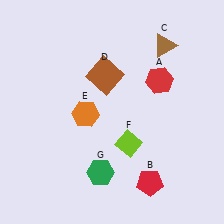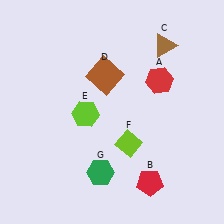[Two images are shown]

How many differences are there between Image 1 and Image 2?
There is 1 difference between the two images.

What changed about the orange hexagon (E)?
In Image 1, E is orange. In Image 2, it changed to lime.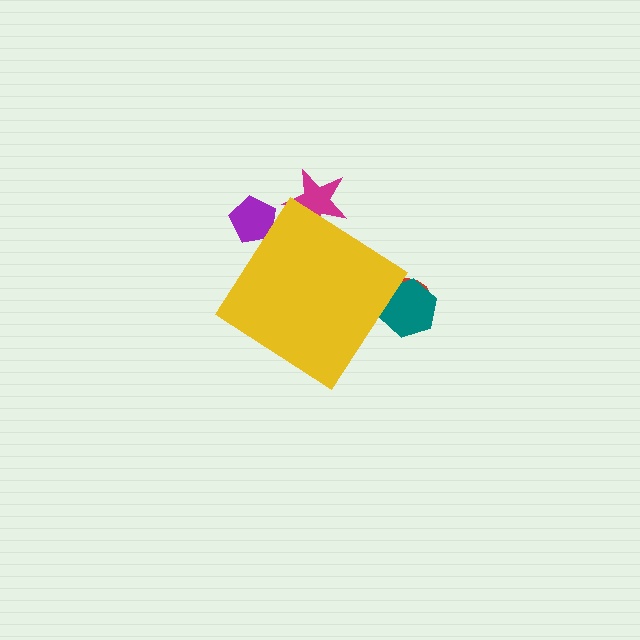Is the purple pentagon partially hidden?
Yes, the purple pentagon is partially hidden behind the yellow diamond.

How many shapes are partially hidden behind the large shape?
4 shapes are partially hidden.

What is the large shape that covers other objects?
A yellow diamond.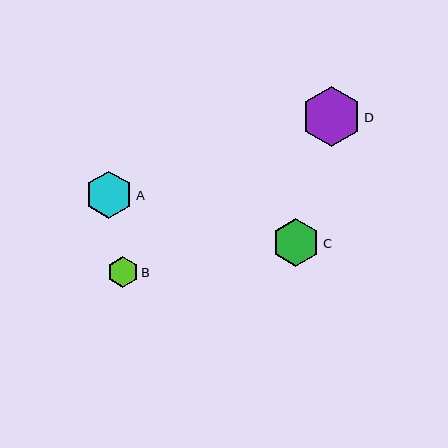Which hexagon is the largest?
Hexagon D is the largest with a size of approximately 60 pixels.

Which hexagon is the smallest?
Hexagon B is the smallest with a size of approximately 30 pixels.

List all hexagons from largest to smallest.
From largest to smallest: D, A, C, B.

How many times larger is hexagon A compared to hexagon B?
Hexagon A is approximately 1.6 times the size of hexagon B.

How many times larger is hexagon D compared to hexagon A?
Hexagon D is approximately 1.3 times the size of hexagon A.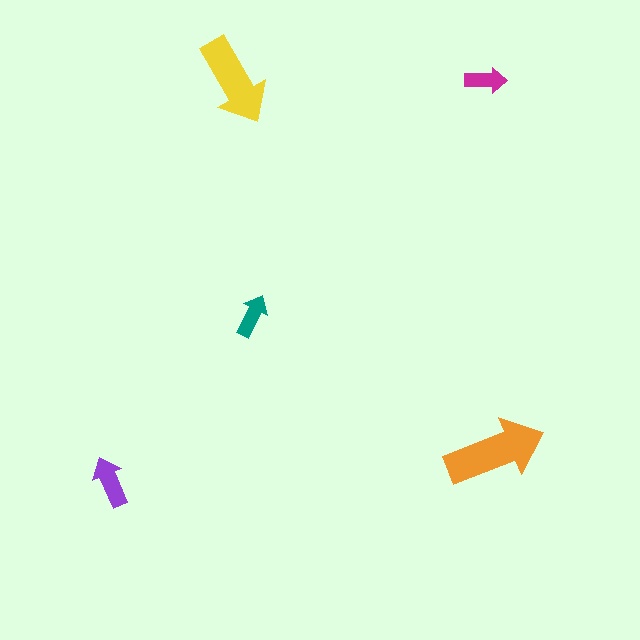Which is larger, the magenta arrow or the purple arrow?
The purple one.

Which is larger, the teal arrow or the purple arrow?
The purple one.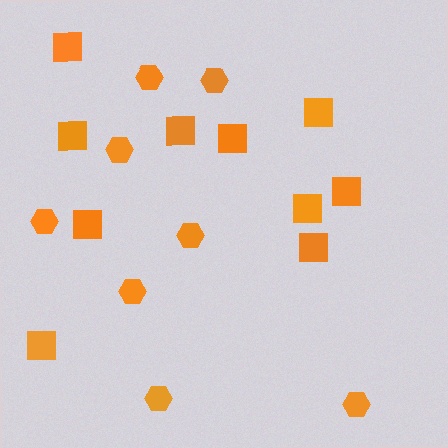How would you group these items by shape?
There are 2 groups: one group of squares (10) and one group of hexagons (8).